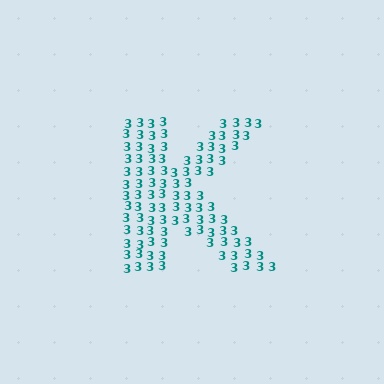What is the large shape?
The large shape is the letter K.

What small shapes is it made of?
It is made of small digit 3's.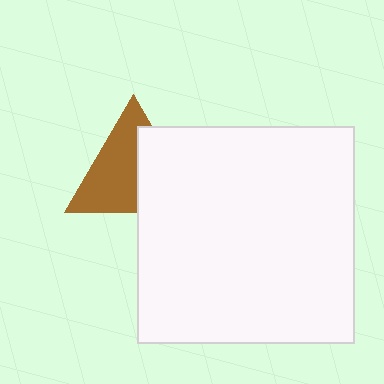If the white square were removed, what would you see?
You would see the complete brown triangle.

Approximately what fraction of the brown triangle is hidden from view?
Roughly 42% of the brown triangle is hidden behind the white square.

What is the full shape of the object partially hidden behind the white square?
The partially hidden object is a brown triangle.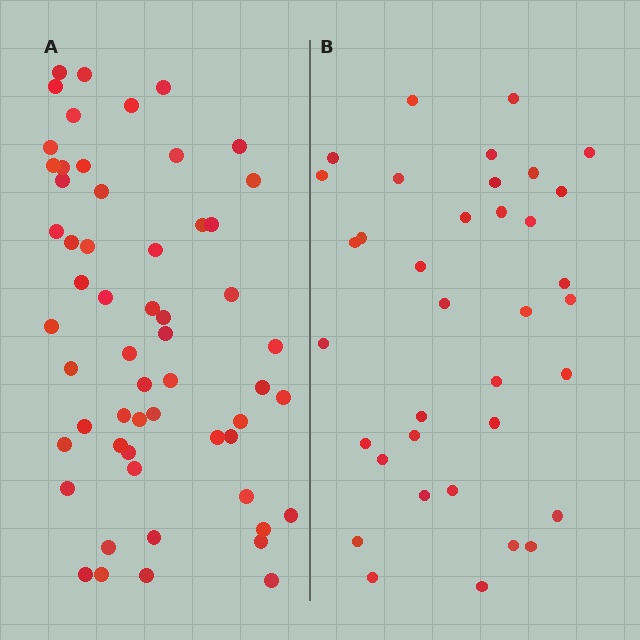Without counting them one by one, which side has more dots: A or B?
Region A (the left region) has more dots.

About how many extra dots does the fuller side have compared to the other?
Region A has approximately 20 more dots than region B.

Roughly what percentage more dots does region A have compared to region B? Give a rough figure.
About 60% more.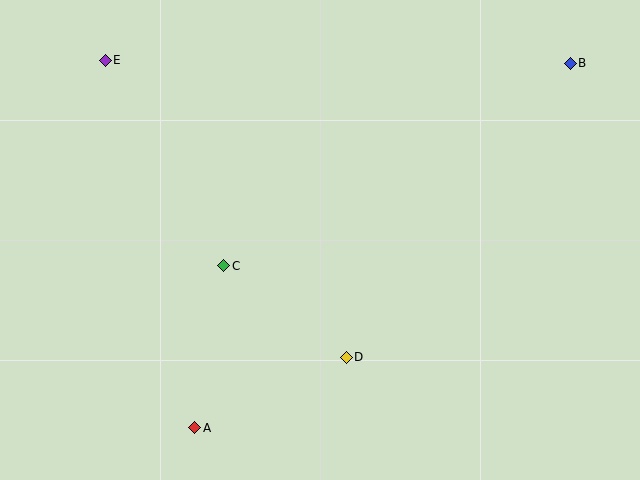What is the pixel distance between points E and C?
The distance between E and C is 237 pixels.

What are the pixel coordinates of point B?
Point B is at (570, 63).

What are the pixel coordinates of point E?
Point E is at (105, 60).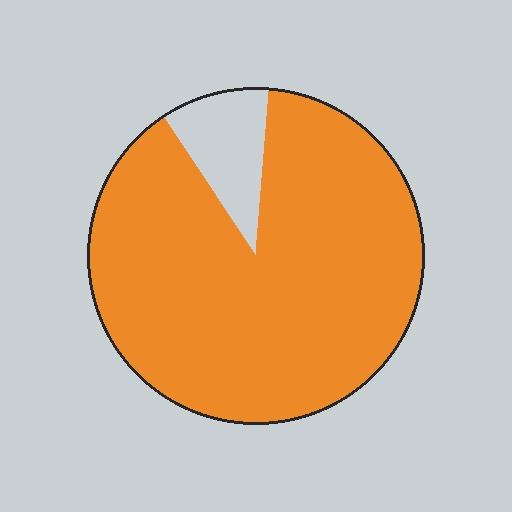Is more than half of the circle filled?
Yes.